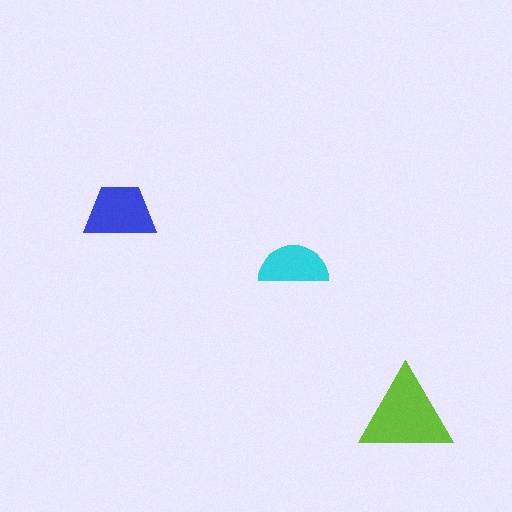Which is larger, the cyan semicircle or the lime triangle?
The lime triangle.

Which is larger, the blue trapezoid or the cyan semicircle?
The blue trapezoid.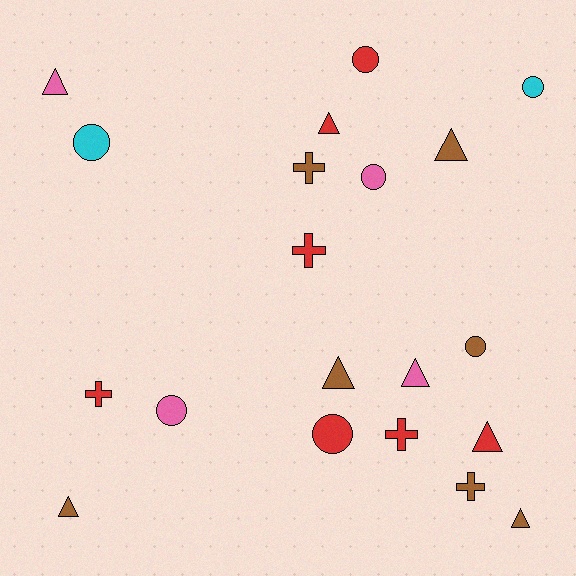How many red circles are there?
There are 2 red circles.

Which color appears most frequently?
Brown, with 7 objects.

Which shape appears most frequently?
Triangle, with 8 objects.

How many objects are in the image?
There are 20 objects.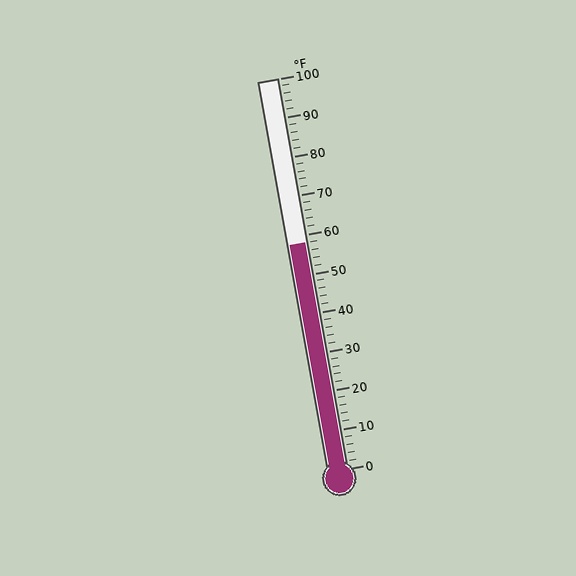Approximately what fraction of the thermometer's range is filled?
The thermometer is filled to approximately 60% of its range.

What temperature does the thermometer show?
The thermometer shows approximately 58°F.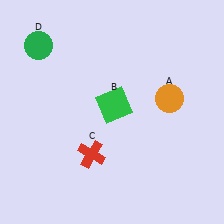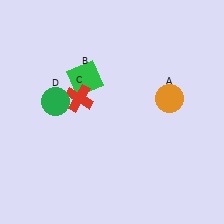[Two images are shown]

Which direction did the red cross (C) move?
The red cross (C) moved up.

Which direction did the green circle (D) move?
The green circle (D) moved down.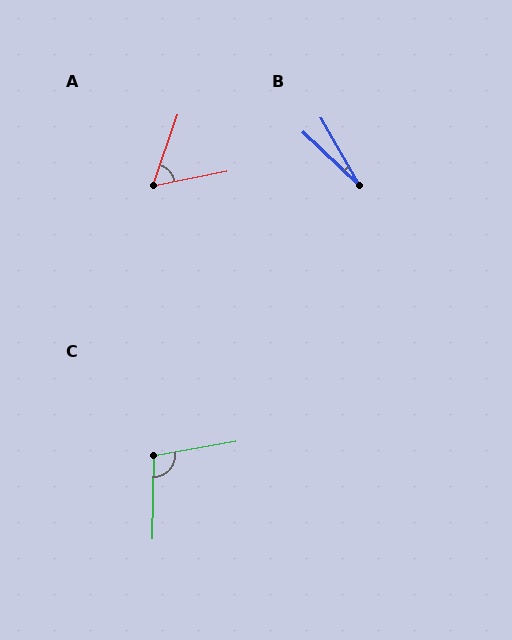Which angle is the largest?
C, at approximately 101 degrees.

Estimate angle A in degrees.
Approximately 59 degrees.